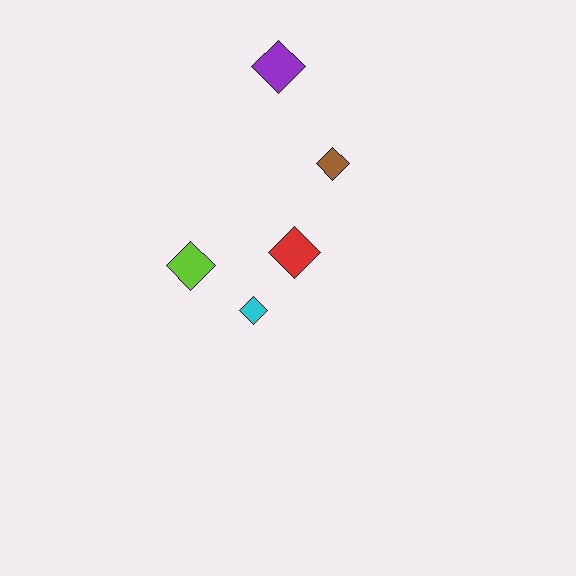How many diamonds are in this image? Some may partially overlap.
There are 5 diamonds.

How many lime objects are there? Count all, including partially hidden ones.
There is 1 lime object.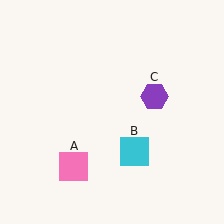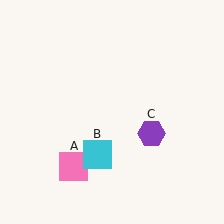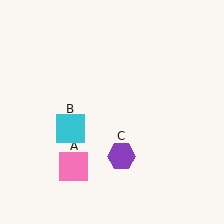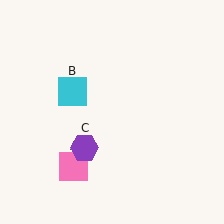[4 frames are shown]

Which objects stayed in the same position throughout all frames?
Pink square (object A) remained stationary.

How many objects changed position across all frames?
2 objects changed position: cyan square (object B), purple hexagon (object C).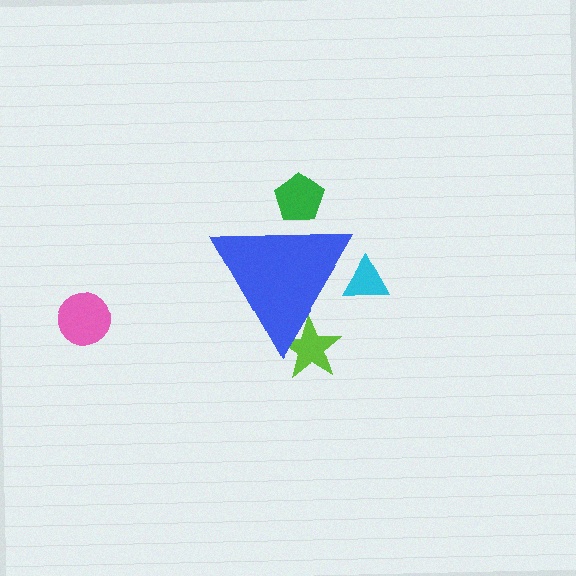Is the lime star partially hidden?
Yes, the lime star is partially hidden behind the blue triangle.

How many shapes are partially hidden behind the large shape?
3 shapes are partially hidden.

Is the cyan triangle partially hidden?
Yes, the cyan triangle is partially hidden behind the blue triangle.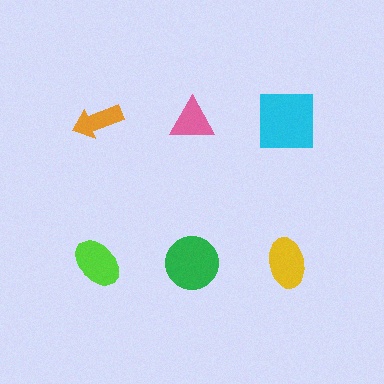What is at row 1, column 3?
A cyan square.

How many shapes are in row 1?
3 shapes.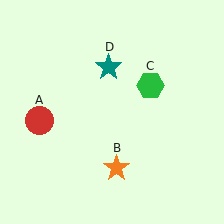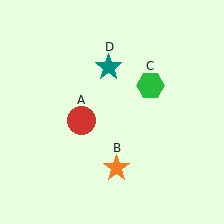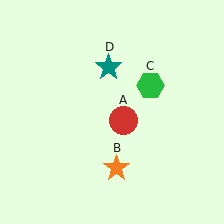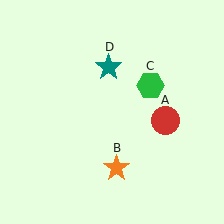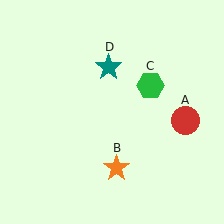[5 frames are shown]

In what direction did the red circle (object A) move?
The red circle (object A) moved right.